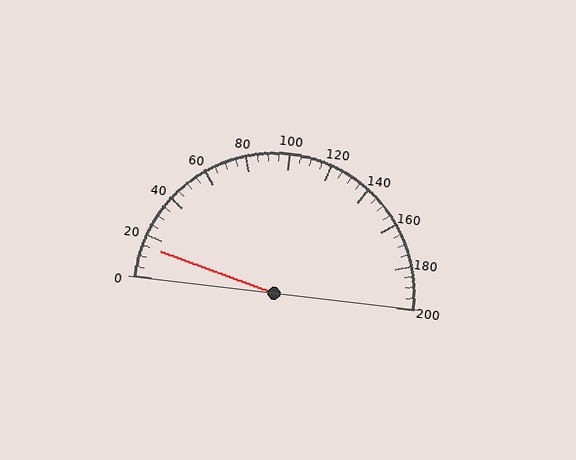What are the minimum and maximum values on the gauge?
The gauge ranges from 0 to 200.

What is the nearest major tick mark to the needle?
The nearest major tick mark is 20.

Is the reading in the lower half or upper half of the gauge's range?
The reading is in the lower half of the range (0 to 200).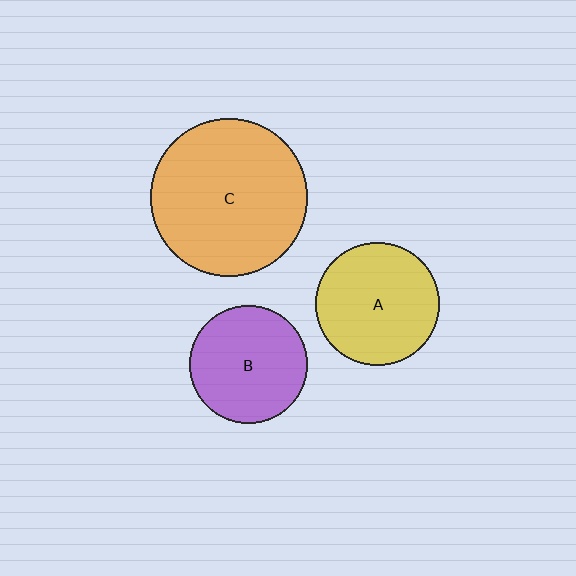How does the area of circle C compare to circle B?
Approximately 1.8 times.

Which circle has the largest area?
Circle C (orange).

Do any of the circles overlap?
No, none of the circles overlap.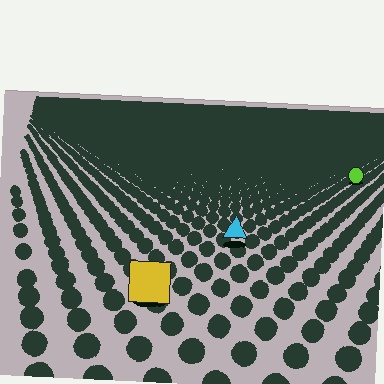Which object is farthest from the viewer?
The lime circle is farthest from the viewer. It appears smaller and the ground texture around it is denser.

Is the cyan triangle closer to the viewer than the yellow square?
No. The yellow square is closer — you can tell from the texture gradient: the ground texture is coarser near it.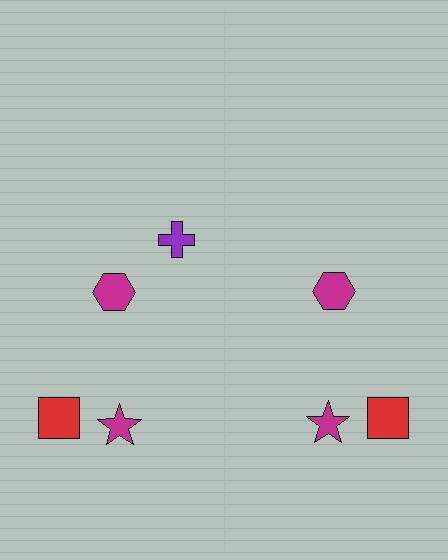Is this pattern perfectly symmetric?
No, the pattern is not perfectly symmetric. A purple cross is missing from the right side.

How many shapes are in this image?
There are 7 shapes in this image.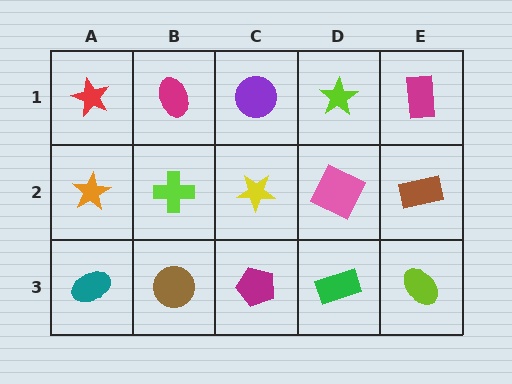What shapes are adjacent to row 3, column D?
A pink square (row 2, column D), a magenta pentagon (row 3, column C), a lime ellipse (row 3, column E).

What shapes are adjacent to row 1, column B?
A lime cross (row 2, column B), a red star (row 1, column A), a purple circle (row 1, column C).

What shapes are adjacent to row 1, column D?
A pink square (row 2, column D), a purple circle (row 1, column C), a magenta rectangle (row 1, column E).